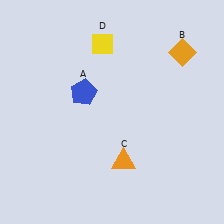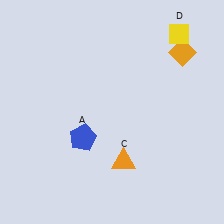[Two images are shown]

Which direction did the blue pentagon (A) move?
The blue pentagon (A) moved down.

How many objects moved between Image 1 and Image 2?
2 objects moved between the two images.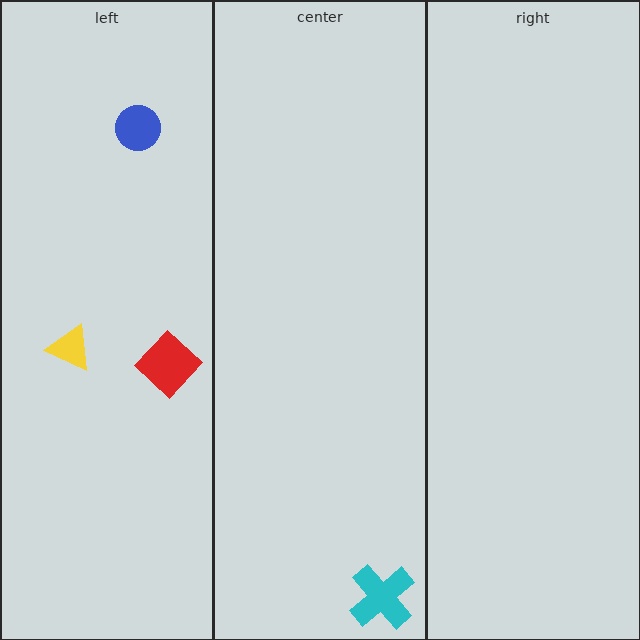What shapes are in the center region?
The cyan cross.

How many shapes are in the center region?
1.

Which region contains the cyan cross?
The center region.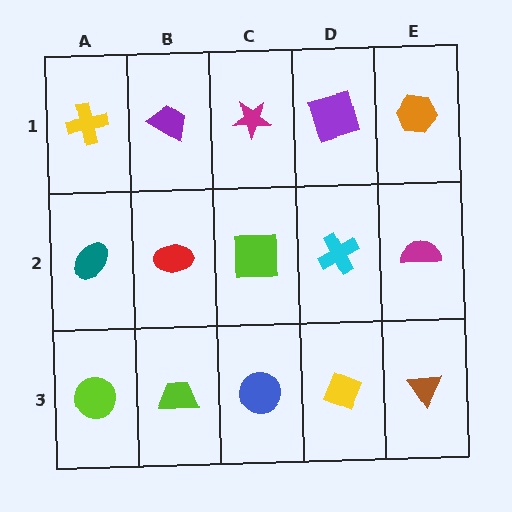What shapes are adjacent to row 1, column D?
A cyan cross (row 2, column D), a magenta star (row 1, column C), an orange hexagon (row 1, column E).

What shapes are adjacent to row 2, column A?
A yellow cross (row 1, column A), a lime circle (row 3, column A), a red ellipse (row 2, column B).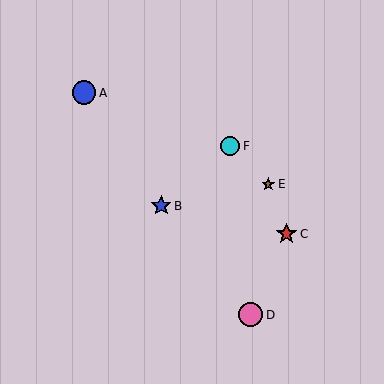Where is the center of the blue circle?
The center of the blue circle is at (84, 93).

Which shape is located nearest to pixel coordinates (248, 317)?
The pink circle (labeled D) at (251, 315) is nearest to that location.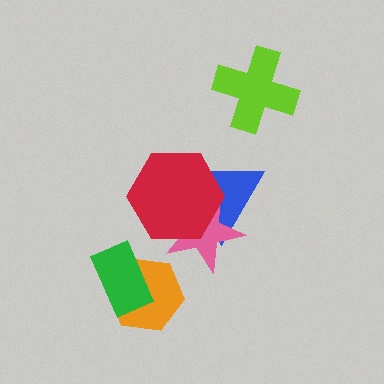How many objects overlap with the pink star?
2 objects overlap with the pink star.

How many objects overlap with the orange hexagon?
1 object overlaps with the orange hexagon.